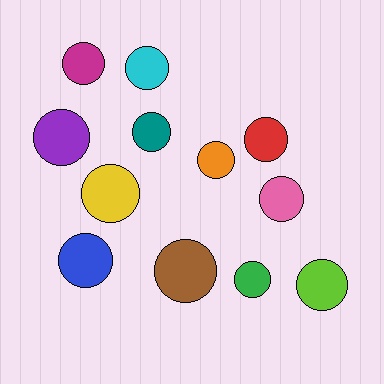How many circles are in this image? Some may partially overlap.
There are 12 circles.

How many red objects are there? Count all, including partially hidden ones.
There is 1 red object.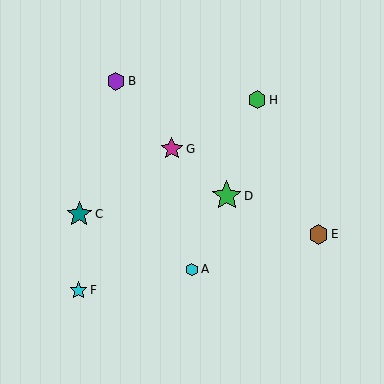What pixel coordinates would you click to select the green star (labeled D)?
Click at (227, 196) to select the green star D.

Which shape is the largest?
The green star (labeled D) is the largest.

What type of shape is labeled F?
Shape F is a cyan star.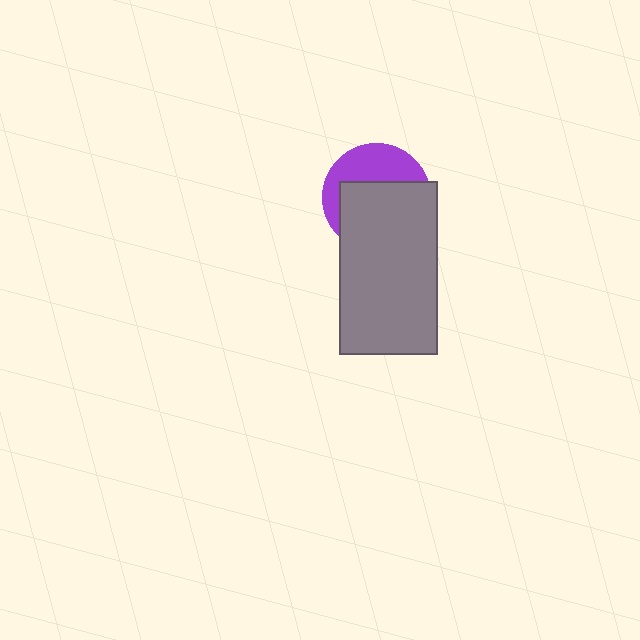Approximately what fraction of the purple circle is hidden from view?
Roughly 60% of the purple circle is hidden behind the gray rectangle.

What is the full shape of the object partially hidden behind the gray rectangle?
The partially hidden object is a purple circle.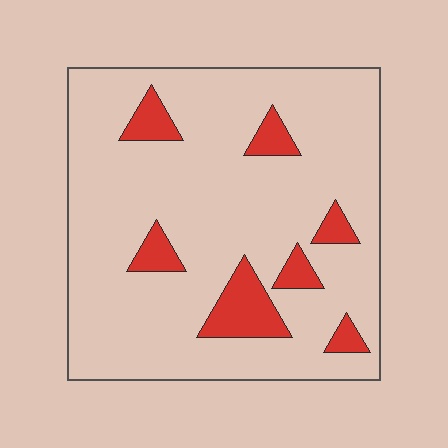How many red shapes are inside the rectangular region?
7.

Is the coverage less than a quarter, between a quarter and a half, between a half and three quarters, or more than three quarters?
Less than a quarter.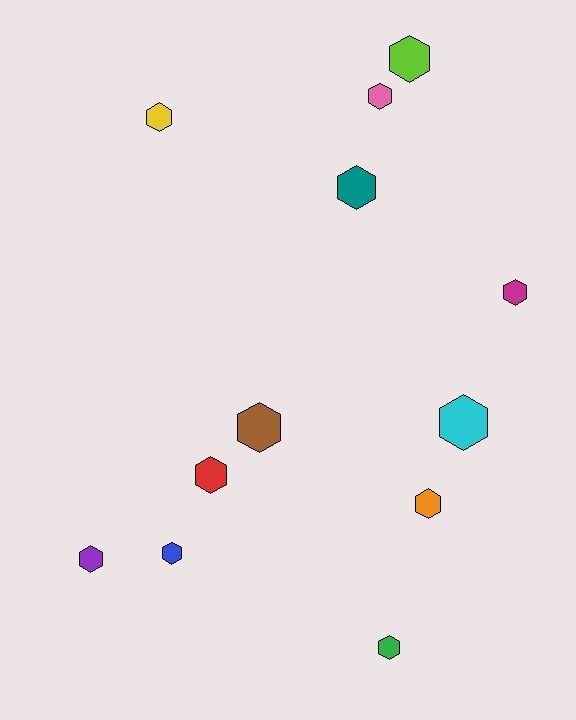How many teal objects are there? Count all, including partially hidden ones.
There is 1 teal object.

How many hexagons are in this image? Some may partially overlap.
There are 12 hexagons.